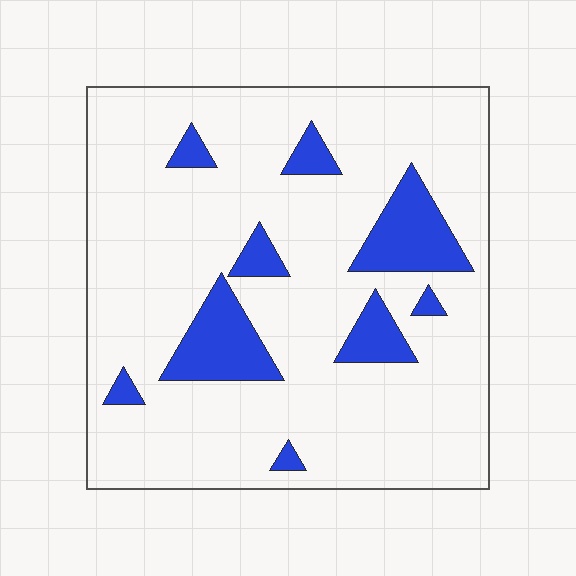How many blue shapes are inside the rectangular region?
9.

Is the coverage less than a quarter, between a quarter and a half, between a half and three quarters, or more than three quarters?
Less than a quarter.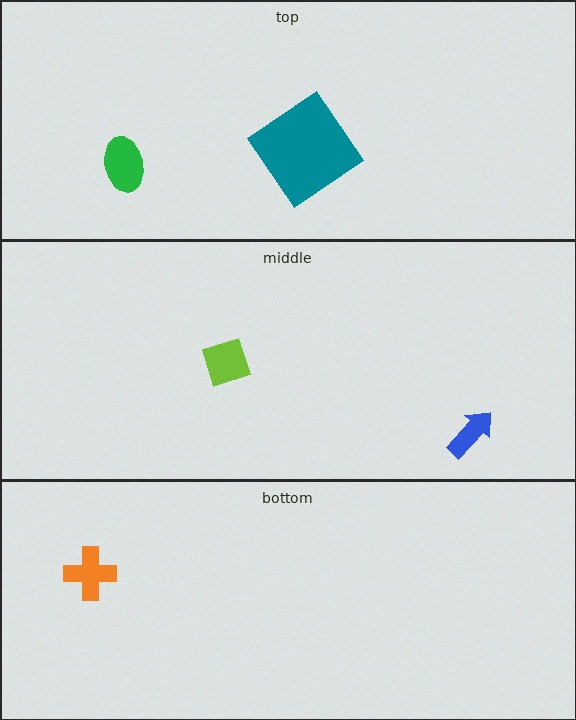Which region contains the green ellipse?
The top region.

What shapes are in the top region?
The green ellipse, the teal diamond.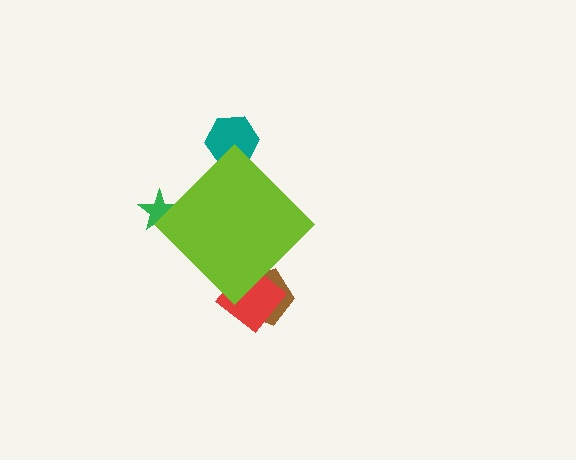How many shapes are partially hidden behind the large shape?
4 shapes are partially hidden.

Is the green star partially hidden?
Yes, the green star is partially hidden behind the lime diamond.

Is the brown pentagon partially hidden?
Yes, the brown pentagon is partially hidden behind the lime diamond.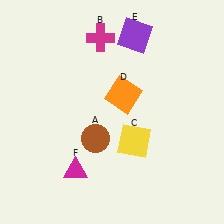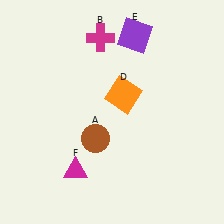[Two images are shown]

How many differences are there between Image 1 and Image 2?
There is 1 difference between the two images.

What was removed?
The yellow square (C) was removed in Image 2.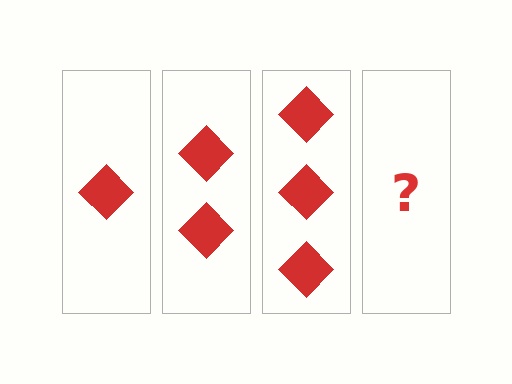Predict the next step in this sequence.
The next step is 4 diamonds.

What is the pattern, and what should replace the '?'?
The pattern is that each step adds one more diamond. The '?' should be 4 diamonds.